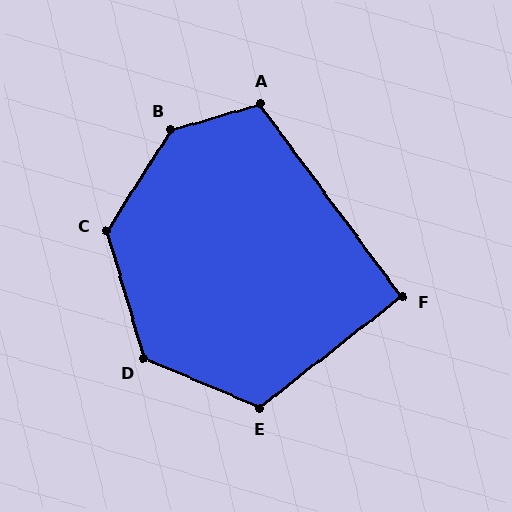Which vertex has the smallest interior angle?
F, at approximately 92 degrees.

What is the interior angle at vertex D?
Approximately 130 degrees (obtuse).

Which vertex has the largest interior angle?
B, at approximately 139 degrees.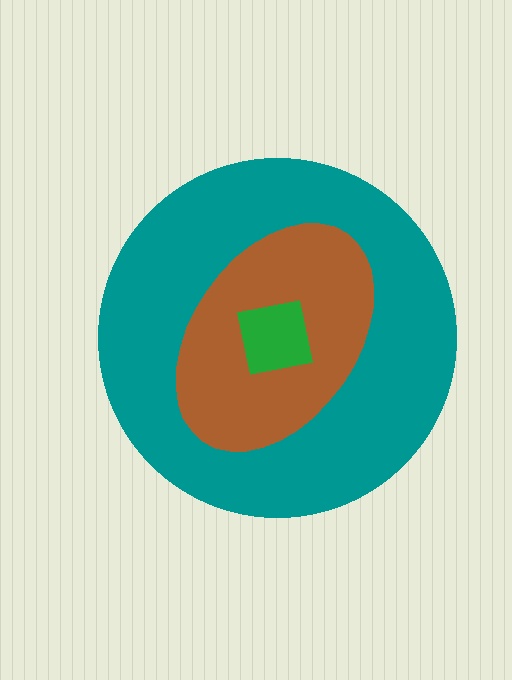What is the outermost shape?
The teal circle.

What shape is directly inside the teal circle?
The brown ellipse.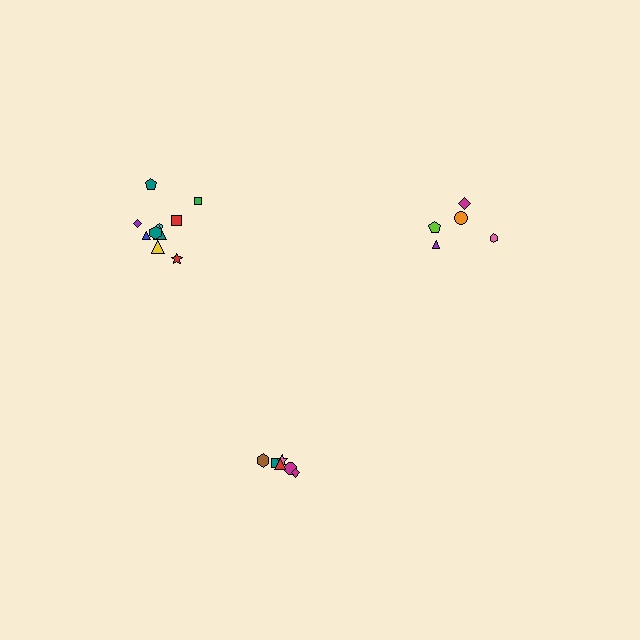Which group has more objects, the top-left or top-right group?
The top-left group.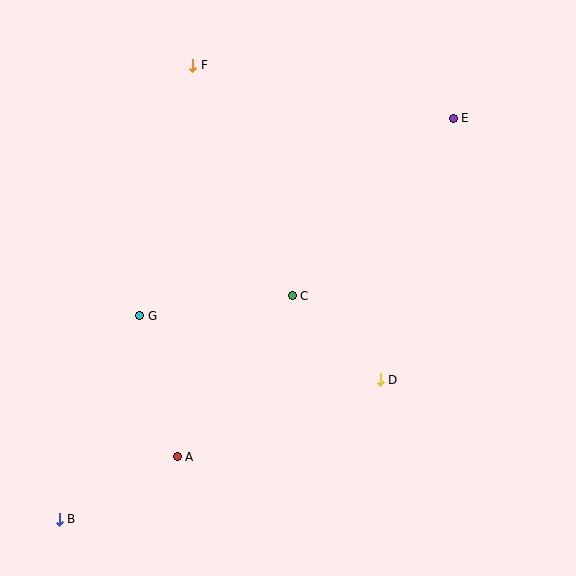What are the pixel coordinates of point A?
Point A is at (177, 457).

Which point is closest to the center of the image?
Point C at (292, 296) is closest to the center.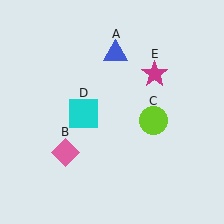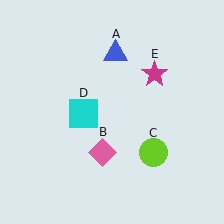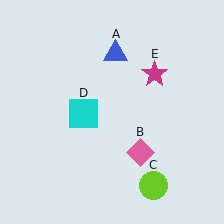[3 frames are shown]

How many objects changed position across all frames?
2 objects changed position: pink diamond (object B), lime circle (object C).